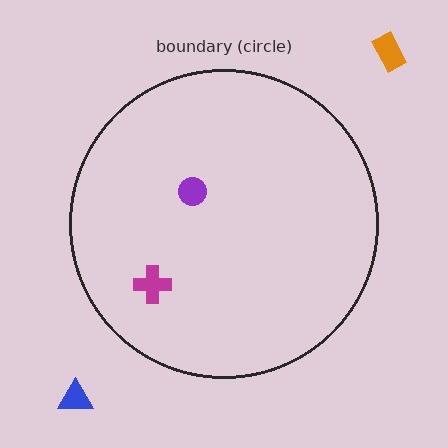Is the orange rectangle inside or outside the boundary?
Outside.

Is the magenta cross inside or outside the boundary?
Inside.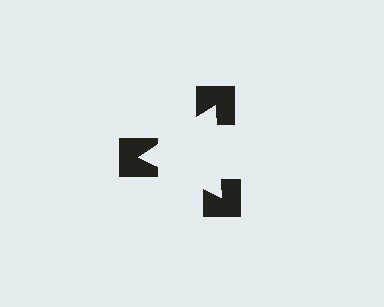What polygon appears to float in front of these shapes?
An illusory triangle — its edges are inferred from the aligned wedge cuts in the notched squares, not physically drawn.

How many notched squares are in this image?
There are 3 — one at each vertex of the illusory triangle.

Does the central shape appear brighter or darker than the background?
It typically appears slightly brighter than the background, even though no actual brightness change is drawn.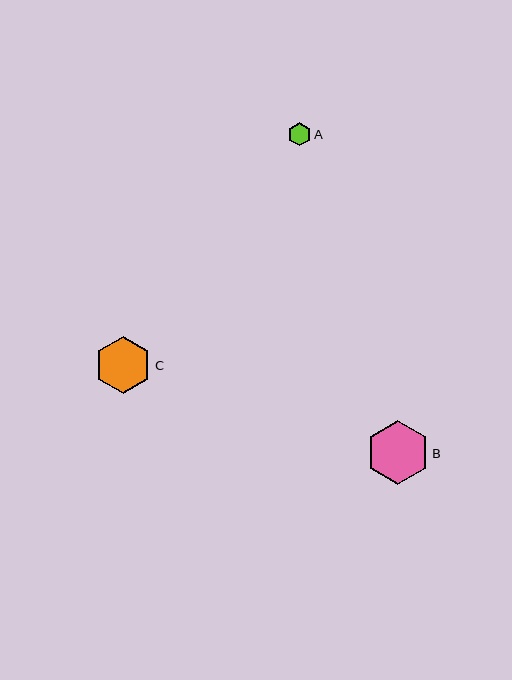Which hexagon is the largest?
Hexagon B is the largest with a size of approximately 64 pixels.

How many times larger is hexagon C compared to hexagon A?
Hexagon C is approximately 2.5 times the size of hexagon A.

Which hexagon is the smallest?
Hexagon A is the smallest with a size of approximately 23 pixels.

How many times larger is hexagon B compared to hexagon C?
Hexagon B is approximately 1.1 times the size of hexagon C.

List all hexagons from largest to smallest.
From largest to smallest: B, C, A.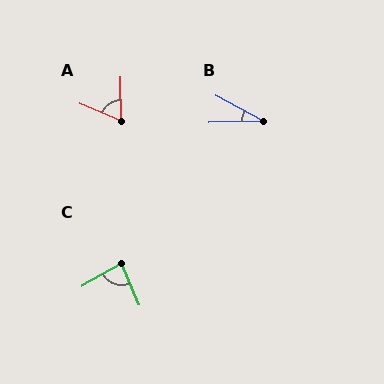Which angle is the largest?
C, at approximately 82 degrees.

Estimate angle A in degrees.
Approximately 66 degrees.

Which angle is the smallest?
B, at approximately 29 degrees.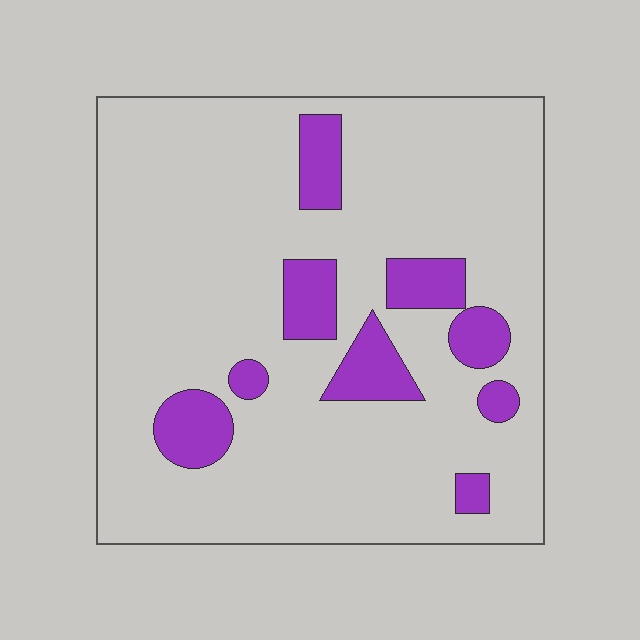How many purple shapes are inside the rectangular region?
9.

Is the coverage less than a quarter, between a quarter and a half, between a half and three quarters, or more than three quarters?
Less than a quarter.